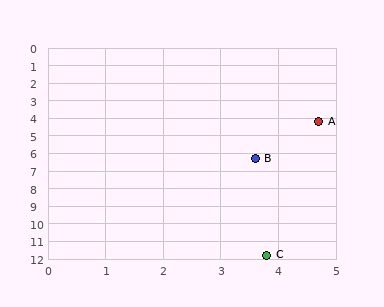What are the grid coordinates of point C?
Point C is at approximately (3.8, 11.8).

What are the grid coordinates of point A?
Point A is at approximately (4.7, 4.2).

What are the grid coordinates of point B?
Point B is at approximately (3.6, 6.3).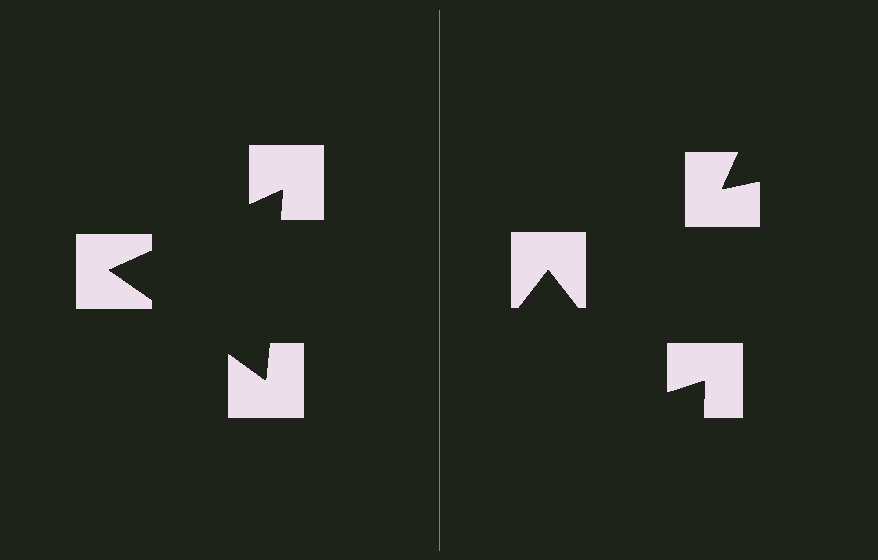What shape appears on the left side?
An illusory triangle.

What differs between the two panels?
The notched squares are positioned identically on both sides; only the wedge orientations differ. On the left they align to a triangle; on the right they are misaligned.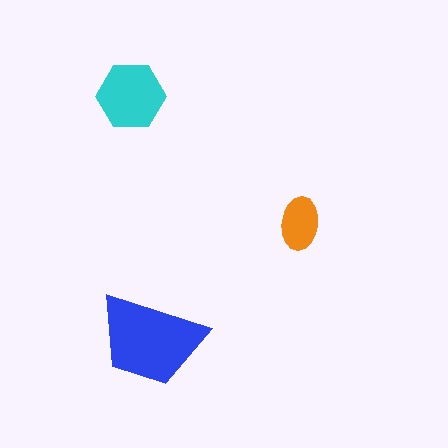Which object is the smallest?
The orange ellipse.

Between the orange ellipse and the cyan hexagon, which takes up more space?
The cyan hexagon.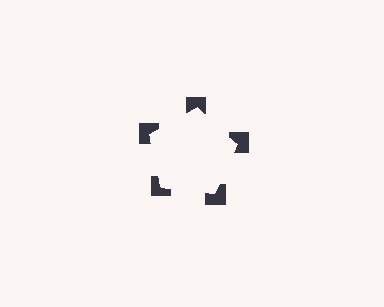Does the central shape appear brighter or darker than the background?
It typically appears slightly brighter than the background, even though no actual brightness change is drawn.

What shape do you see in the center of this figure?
An illusory pentagon — its edges are inferred from the aligned wedge cuts in the notched squares, not physically drawn.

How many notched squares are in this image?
There are 5 — one at each vertex of the illusory pentagon.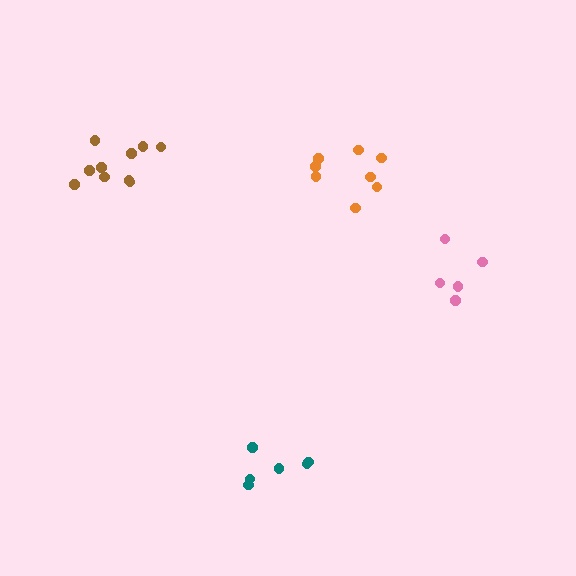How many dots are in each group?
Group 1: 10 dots, Group 2: 8 dots, Group 3: 5 dots, Group 4: 6 dots (29 total).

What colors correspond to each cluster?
The clusters are colored: brown, orange, pink, teal.